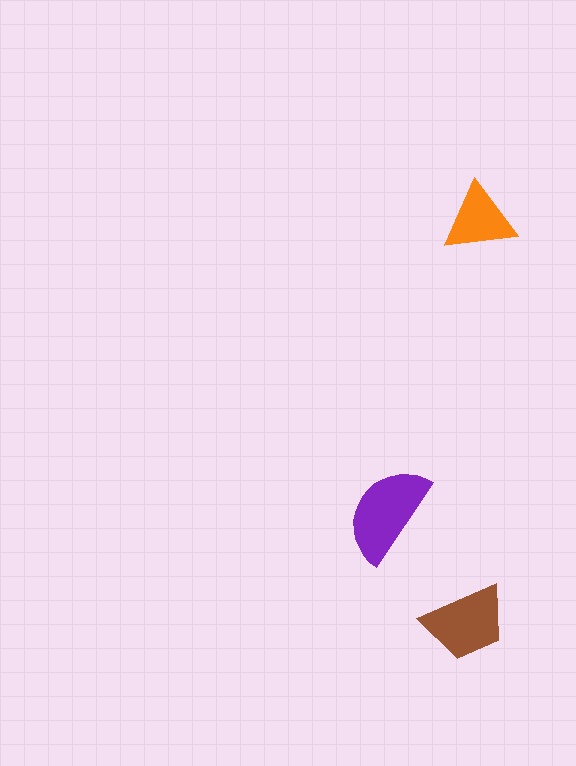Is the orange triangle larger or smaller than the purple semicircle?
Smaller.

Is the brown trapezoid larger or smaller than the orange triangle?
Larger.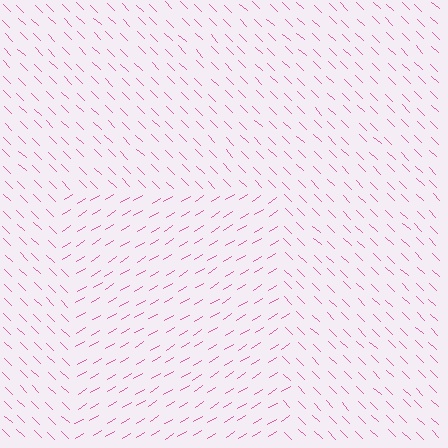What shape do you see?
I see a rectangle.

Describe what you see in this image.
The image is filled with small pink line segments. A rectangle region in the image has lines oriented differently from the surrounding lines, creating a visible texture boundary.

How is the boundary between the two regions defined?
The boundary is defined purely by a change in line orientation (approximately 76 degrees difference). All lines are the same color and thickness.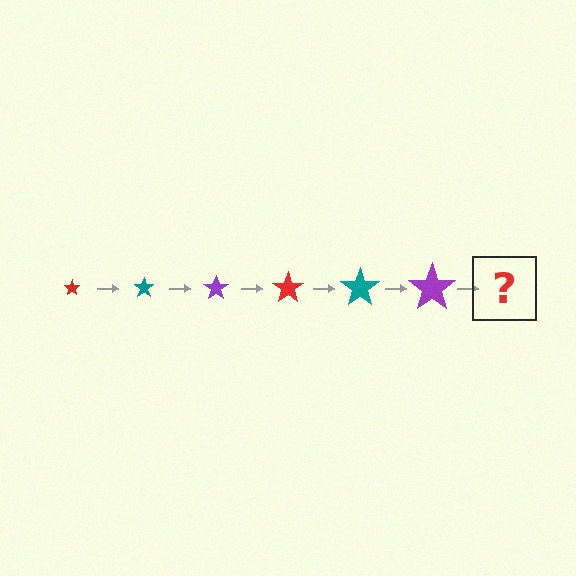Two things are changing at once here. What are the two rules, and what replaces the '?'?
The two rules are that the star grows larger each step and the color cycles through red, teal, and purple. The '?' should be a red star, larger than the previous one.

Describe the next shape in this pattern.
It should be a red star, larger than the previous one.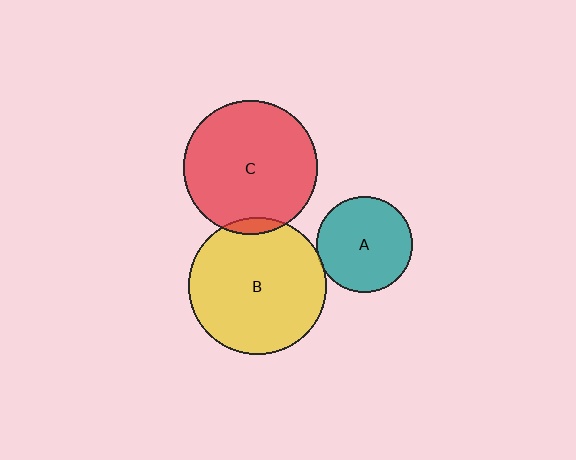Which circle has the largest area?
Circle B (yellow).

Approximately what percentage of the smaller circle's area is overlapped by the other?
Approximately 5%.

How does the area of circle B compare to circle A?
Approximately 2.0 times.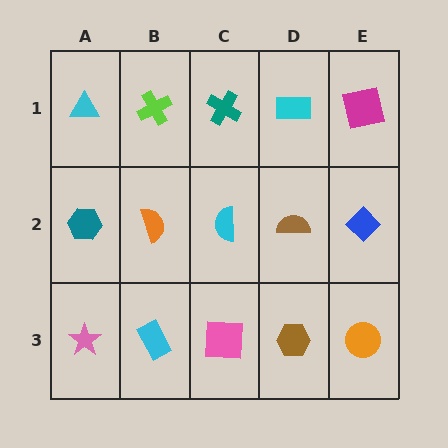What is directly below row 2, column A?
A pink star.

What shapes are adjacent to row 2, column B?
A lime cross (row 1, column B), a cyan rectangle (row 3, column B), a teal hexagon (row 2, column A), a cyan semicircle (row 2, column C).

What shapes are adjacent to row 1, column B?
An orange semicircle (row 2, column B), a cyan triangle (row 1, column A), a teal cross (row 1, column C).